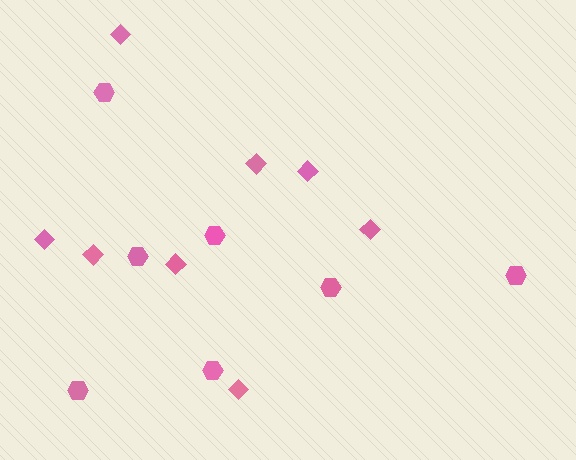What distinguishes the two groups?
There are 2 groups: one group of hexagons (7) and one group of diamonds (8).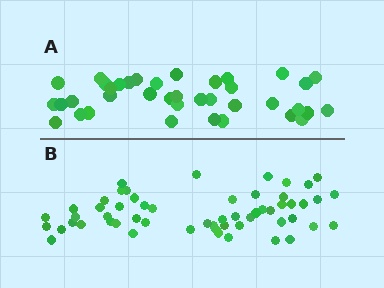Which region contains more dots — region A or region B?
Region B (the bottom region) has more dots.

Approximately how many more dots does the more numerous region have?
Region B has approximately 20 more dots than region A.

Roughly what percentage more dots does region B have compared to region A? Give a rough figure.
About 45% more.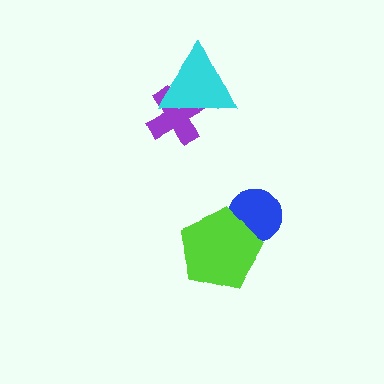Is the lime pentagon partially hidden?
No, no other shape covers it.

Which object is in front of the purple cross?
The cyan triangle is in front of the purple cross.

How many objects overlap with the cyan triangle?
1 object overlaps with the cyan triangle.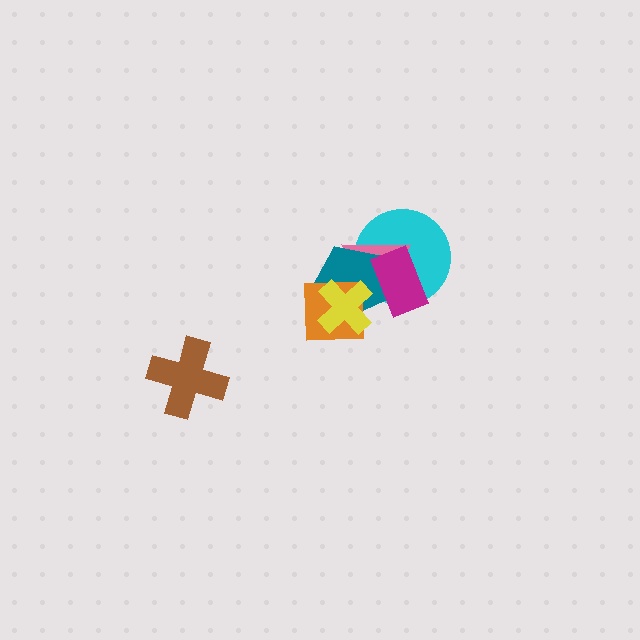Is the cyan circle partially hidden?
Yes, it is partially covered by another shape.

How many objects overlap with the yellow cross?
3 objects overlap with the yellow cross.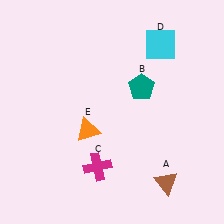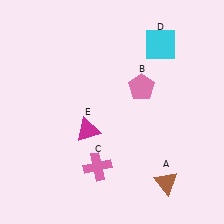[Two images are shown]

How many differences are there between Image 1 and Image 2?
There are 3 differences between the two images.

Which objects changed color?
B changed from teal to pink. C changed from magenta to pink. E changed from orange to magenta.